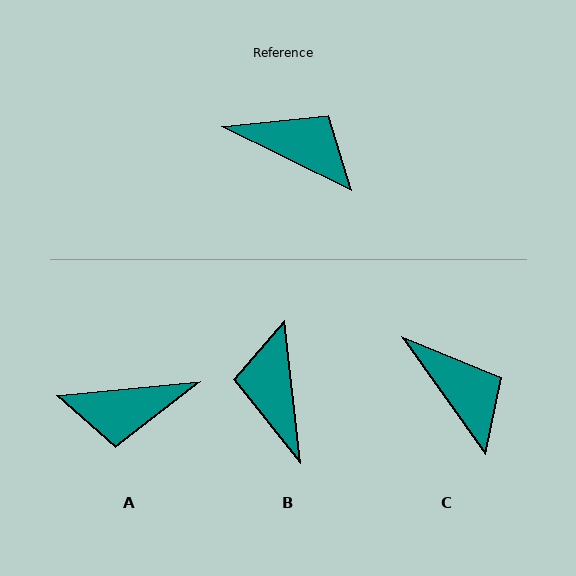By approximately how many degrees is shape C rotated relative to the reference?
Approximately 28 degrees clockwise.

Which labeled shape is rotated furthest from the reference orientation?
A, about 148 degrees away.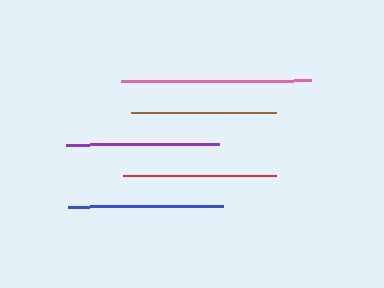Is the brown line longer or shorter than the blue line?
The blue line is longer than the brown line.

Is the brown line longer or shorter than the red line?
The red line is longer than the brown line.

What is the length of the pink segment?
The pink segment is approximately 190 pixels long.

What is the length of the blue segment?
The blue segment is approximately 155 pixels long.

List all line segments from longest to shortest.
From longest to shortest: pink, blue, purple, red, brown.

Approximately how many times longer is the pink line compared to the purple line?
The pink line is approximately 1.2 times the length of the purple line.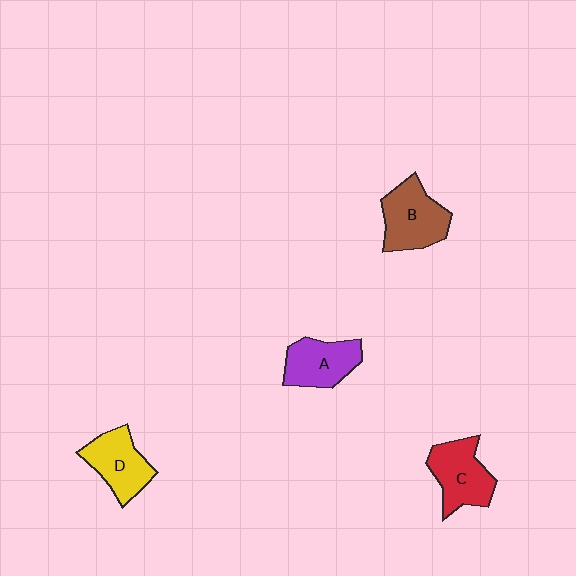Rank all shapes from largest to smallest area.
From largest to smallest: B (brown), C (red), D (yellow), A (purple).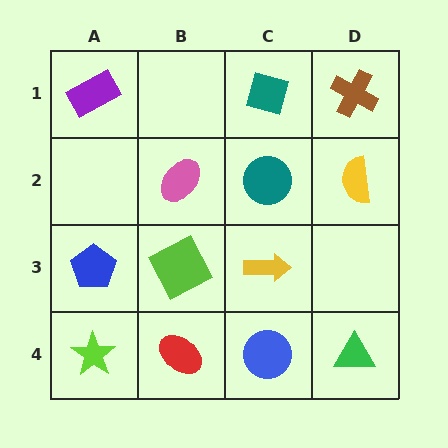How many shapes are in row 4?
4 shapes.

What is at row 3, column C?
A yellow arrow.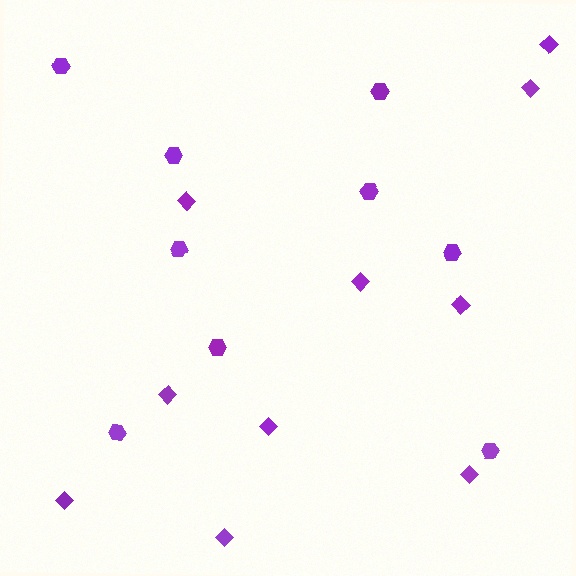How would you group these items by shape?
There are 2 groups: one group of hexagons (9) and one group of diamonds (10).